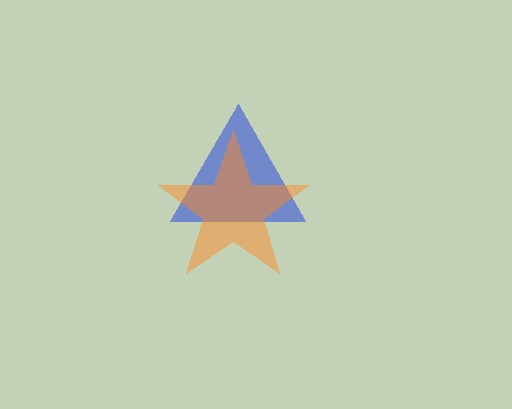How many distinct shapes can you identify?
There are 2 distinct shapes: a blue triangle, an orange star.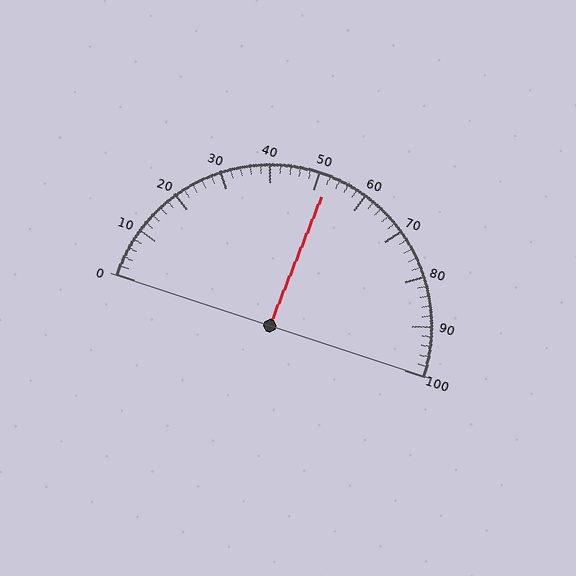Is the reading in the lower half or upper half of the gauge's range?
The reading is in the upper half of the range (0 to 100).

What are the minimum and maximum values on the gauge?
The gauge ranges from 0 to 100.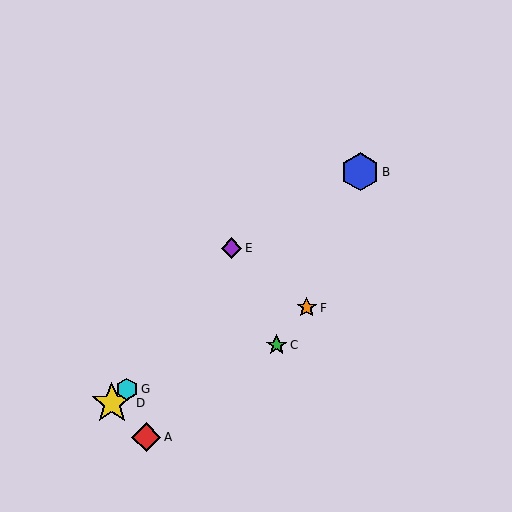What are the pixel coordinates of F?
Object F is at (307, 308).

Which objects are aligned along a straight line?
Objects B, D, G are aligned along a straight line.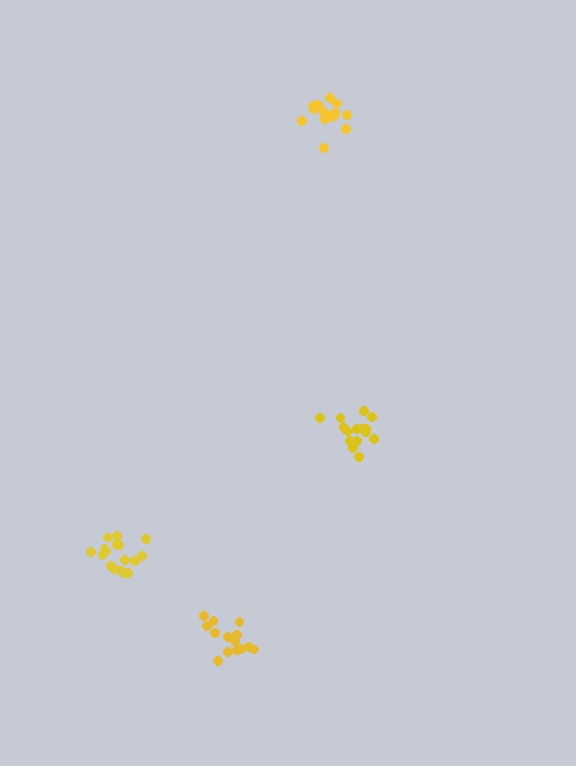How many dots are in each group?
Group 1: 16 dots, Group 2: 14 dots, Group 3: 14 dots, Group 4: 18 dots (62 total).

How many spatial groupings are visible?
There are 4 spatial groupings.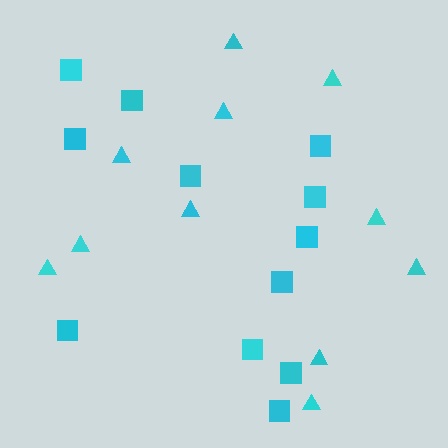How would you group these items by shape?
There are 2 groups: one group of triangles (11) and one group of squares (12).